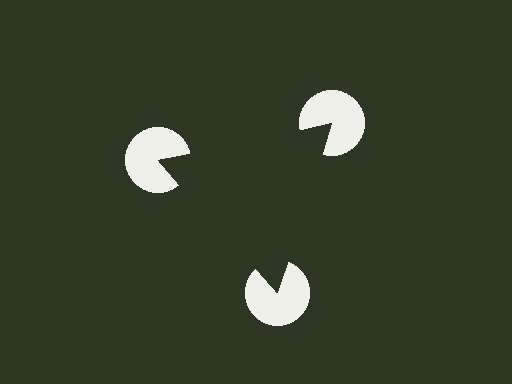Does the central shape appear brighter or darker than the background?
It typically appears slightly darker than the background, even though no actual brightness change is drawn.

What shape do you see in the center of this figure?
An illusory triangle — its edges are inferred from the aligned wedge cuts in the pac-man discs, not physically drawn.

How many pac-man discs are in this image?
There are 3 — one at each vertex of the illusory triangle.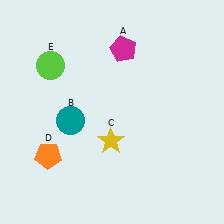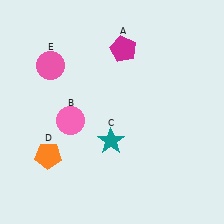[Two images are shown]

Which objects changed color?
B changed from teal to pink. C changed from yellow to teal. E changed from lime to pink.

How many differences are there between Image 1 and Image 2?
There are 3 differences between the two images.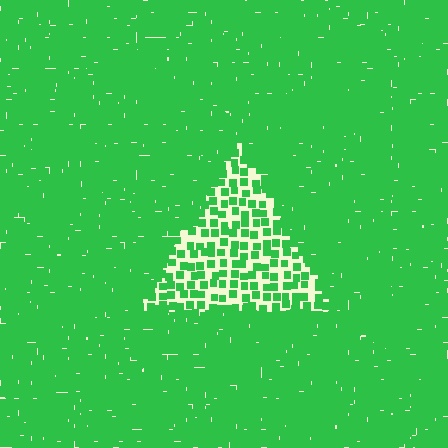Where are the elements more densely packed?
The elements are more densely packed outside the triangle boundary.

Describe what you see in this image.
The image contains small green elements arranged at two different densities. A triangle-shaped region is visible where the elements are less densely packed than the surrounding area.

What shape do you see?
I see a triangle.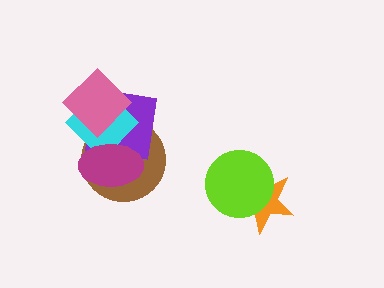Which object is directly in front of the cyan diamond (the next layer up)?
The magenta ellipse is directly in front of the cyan diamond.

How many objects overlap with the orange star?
1 object overlaps with the orange star.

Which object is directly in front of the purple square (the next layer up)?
The cyan diamond is directly in front of the purple square.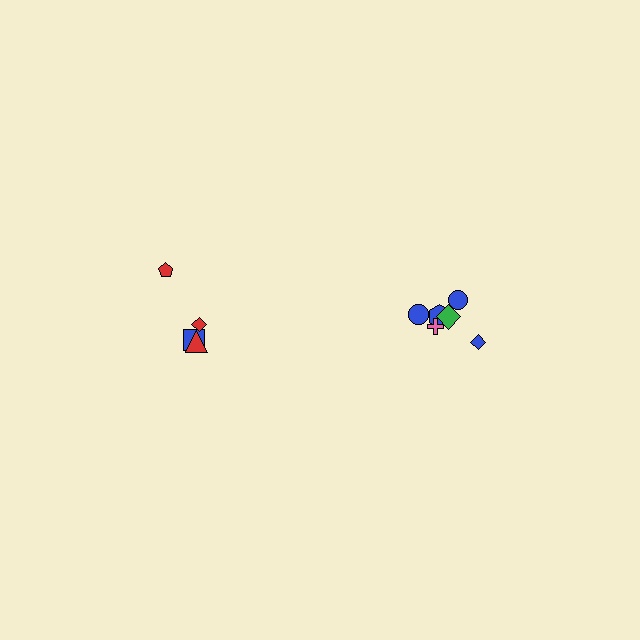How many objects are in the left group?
There are 4 objects.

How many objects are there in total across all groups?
There are 10 objects.